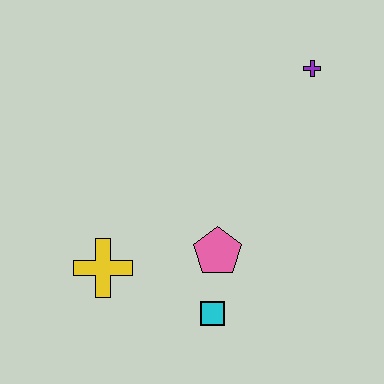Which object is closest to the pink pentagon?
The cyan square is closest to the pink pentagon.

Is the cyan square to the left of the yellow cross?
No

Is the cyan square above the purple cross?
No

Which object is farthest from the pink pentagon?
The purple cross is farthest from the pink pentagon.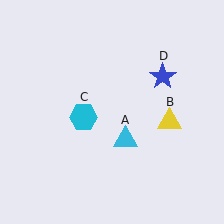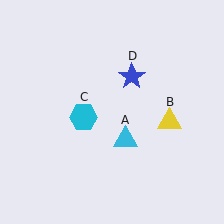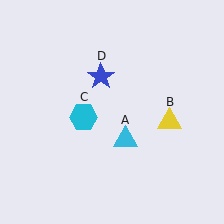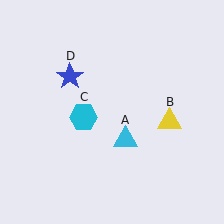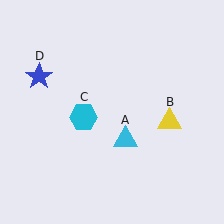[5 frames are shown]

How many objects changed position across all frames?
1 object changed position: blue star (object D).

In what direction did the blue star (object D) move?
The blue star (object D) moved left.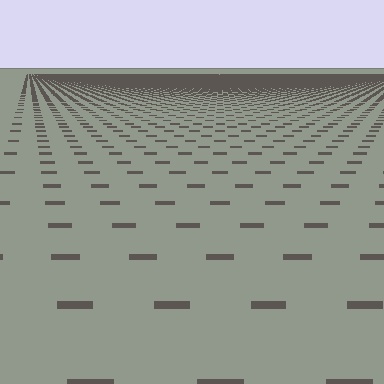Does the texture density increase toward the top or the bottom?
Density increases toward the top.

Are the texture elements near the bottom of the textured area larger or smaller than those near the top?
Larger. Near the bottom, elements are closer to the viewer and appear at a bigger on-screen size.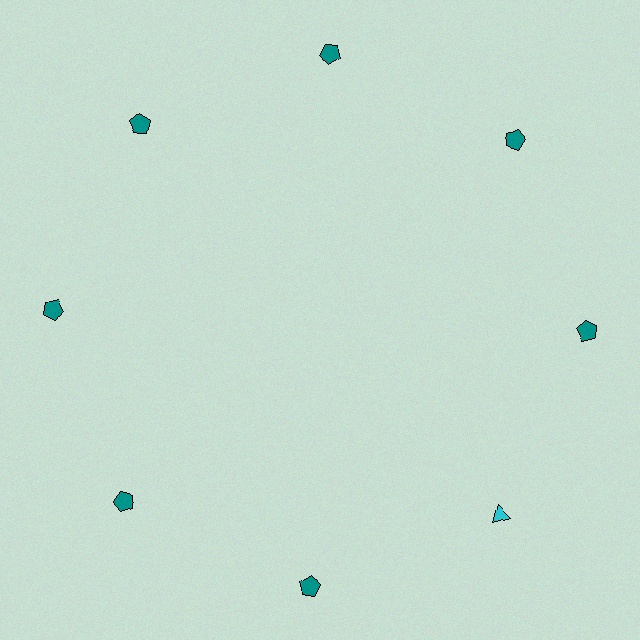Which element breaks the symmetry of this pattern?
The cyan triangle at roughly the 4 o'clock position breaks the symmetry. All other shapes are teal pentagons.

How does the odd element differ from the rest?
It differs in both color (cyan instead of teal) and shape (triangle instead of pentagon).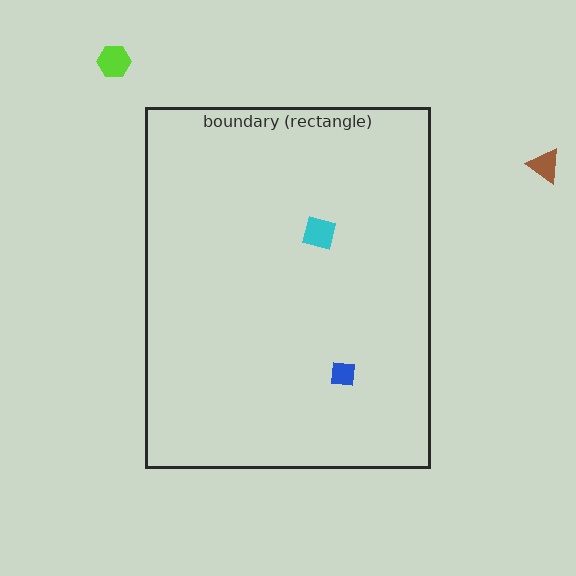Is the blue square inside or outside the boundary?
Inside.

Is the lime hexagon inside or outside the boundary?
Outside.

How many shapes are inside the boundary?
2 inside, 2 outside.